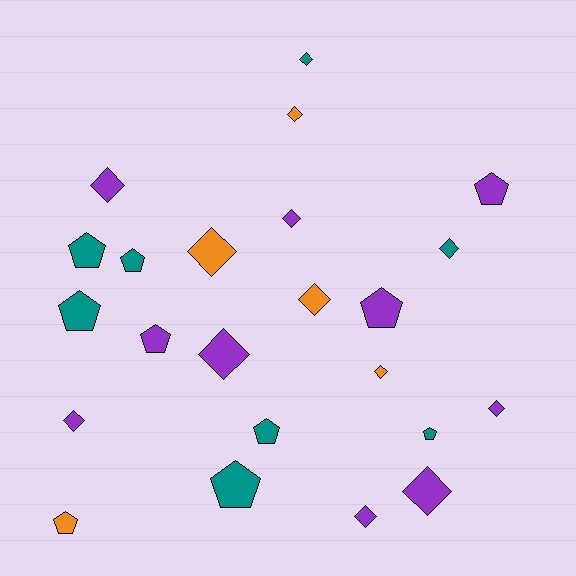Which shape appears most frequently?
Diamond, with 13 objects.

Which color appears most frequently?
Purple, with 10 objects.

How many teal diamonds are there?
There are 2 teal diamonds.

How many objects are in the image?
There are 23 objects.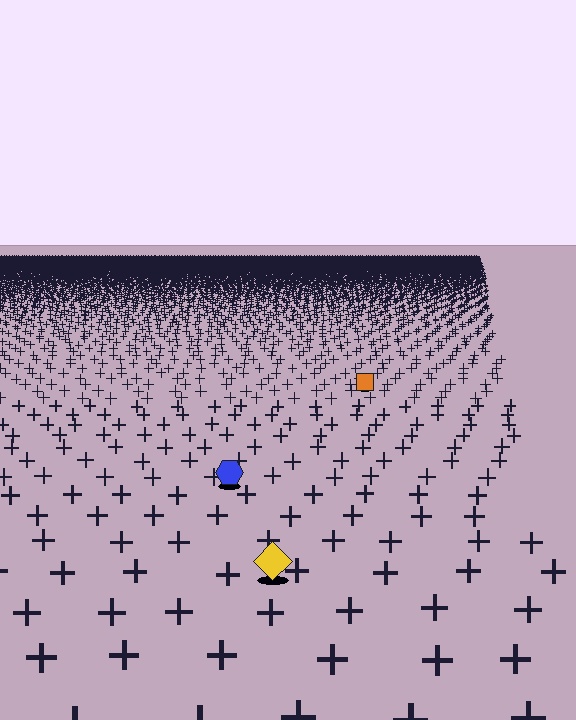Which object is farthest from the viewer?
The orange square is farthest from the viewer. It appears smaller and the ground texture around it is denser.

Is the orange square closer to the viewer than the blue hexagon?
No. The blue hexagon is closer — you can tell from the texture gradient: the ground texture is coarser near it.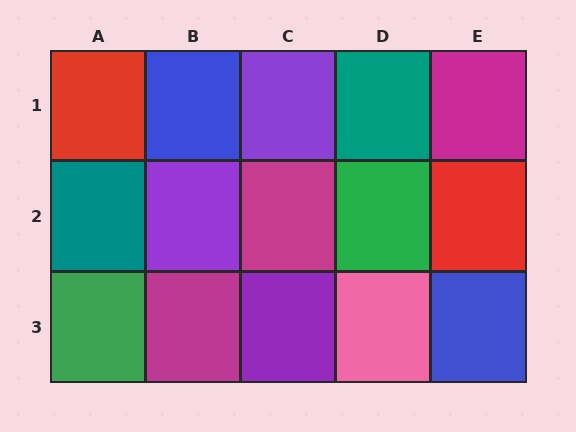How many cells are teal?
2 cells are teal.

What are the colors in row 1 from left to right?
Red, blue, purple, teal, magenta.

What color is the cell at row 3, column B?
Magenta.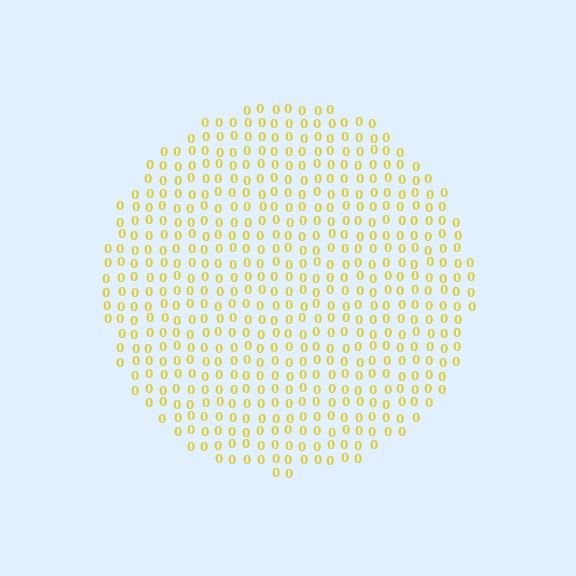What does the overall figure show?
The overall figure shows a circle.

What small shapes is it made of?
It is made of small digit 0's.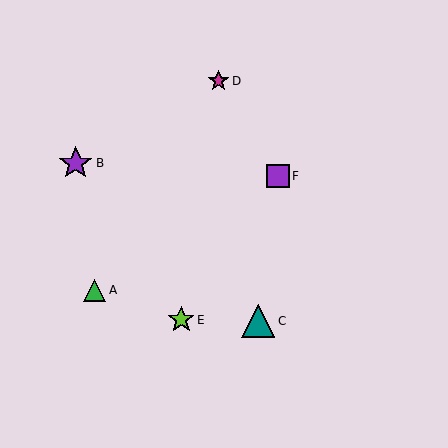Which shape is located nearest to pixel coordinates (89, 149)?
The purple star (labeled B) at (76, 163) is nearest to that location.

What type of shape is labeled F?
Shape F is a purple square.